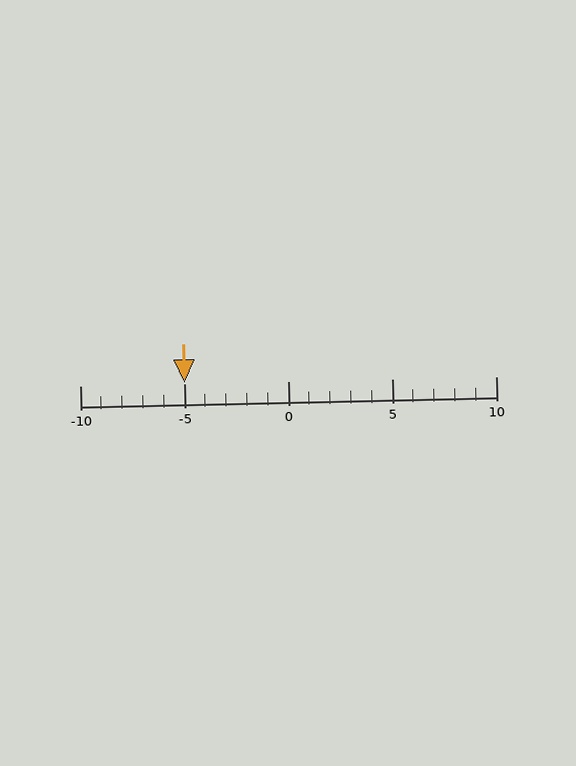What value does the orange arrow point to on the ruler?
The orange arrow points to approximately -5.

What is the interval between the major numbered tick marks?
The major tick marks are spaced 5 units apart.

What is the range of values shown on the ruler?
The ruler shows values from -10 to 10.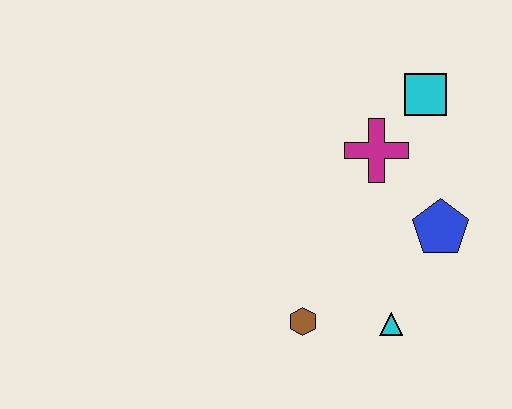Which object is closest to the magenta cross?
The cyan square is closest to the magenta cross.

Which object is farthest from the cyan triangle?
The cyan square is farthest from the cyan triangle.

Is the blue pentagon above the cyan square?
No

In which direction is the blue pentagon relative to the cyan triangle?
The blue pentagon is above the cyan triangle.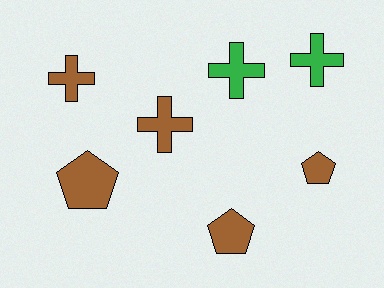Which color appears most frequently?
Brown, with 5 objects.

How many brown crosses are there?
There are 2 brown crosses.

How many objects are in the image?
There are 7 objects.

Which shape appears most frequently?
Cross, with 4 objects.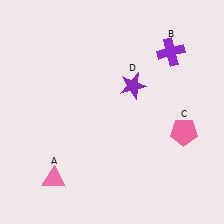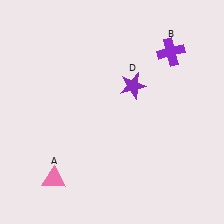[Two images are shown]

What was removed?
The pink pentagon (C) was removed in Image 2.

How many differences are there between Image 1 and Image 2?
There is 1 difference between the two images.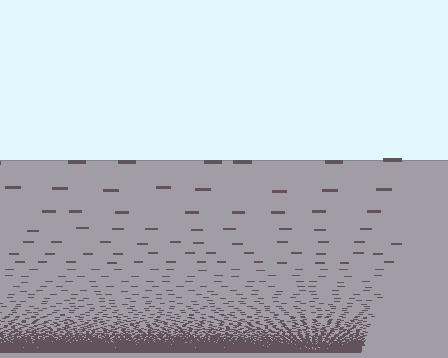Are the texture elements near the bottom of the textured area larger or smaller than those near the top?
Smaller. The gradient is inverted — elements near the bottom are smaller and denser.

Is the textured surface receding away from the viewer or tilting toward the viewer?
The surface appears to tilt toward the viewer. Texture elements get larger and sparser toward the top.